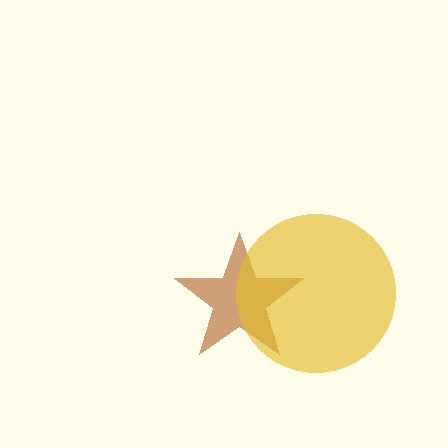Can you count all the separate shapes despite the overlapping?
Yes, there are 2 separate shapes.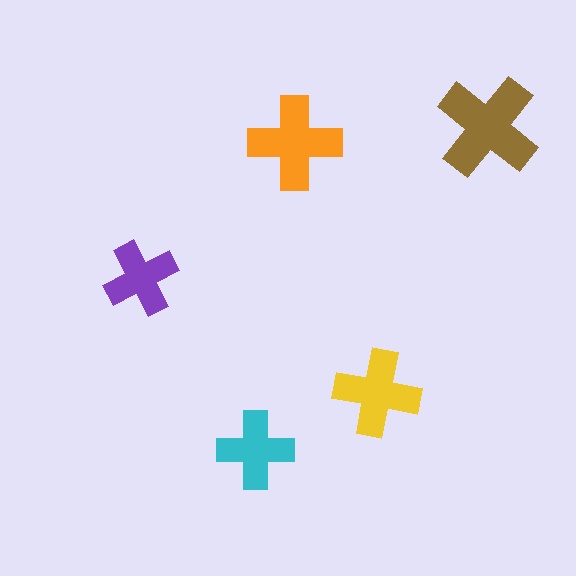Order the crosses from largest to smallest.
the brown one, the orange one, the yellow one, the cyan one, the purple one.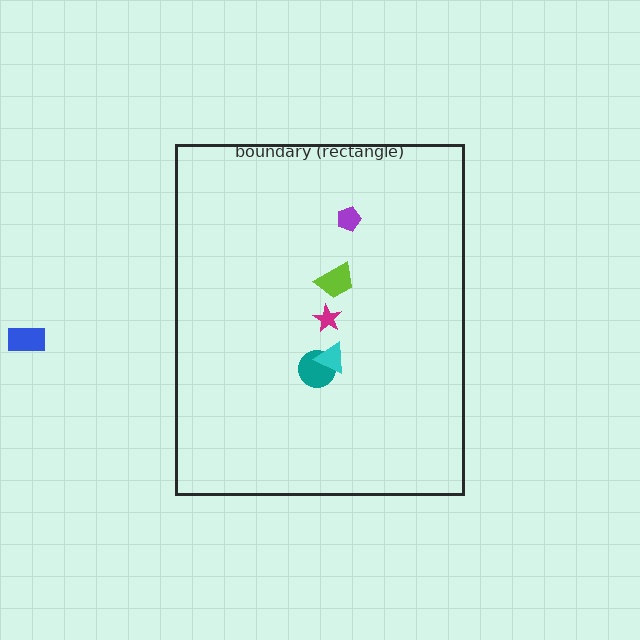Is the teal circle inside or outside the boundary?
Inside.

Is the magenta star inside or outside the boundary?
Inside.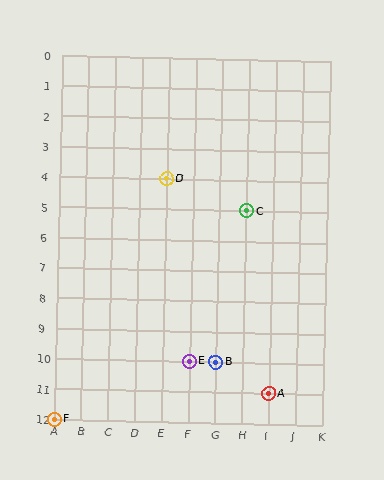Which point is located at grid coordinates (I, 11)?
Point A is at (I, 11).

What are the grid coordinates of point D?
Point D is at grid coordinates (E, 4).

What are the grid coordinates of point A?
Point A is at grid coordinates (I, 11).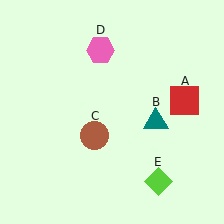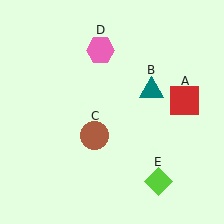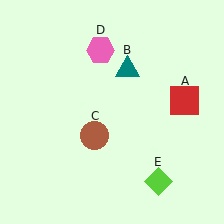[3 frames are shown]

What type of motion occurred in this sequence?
The teal triangle (object B) rotated counterclockwise around the center of the scene.